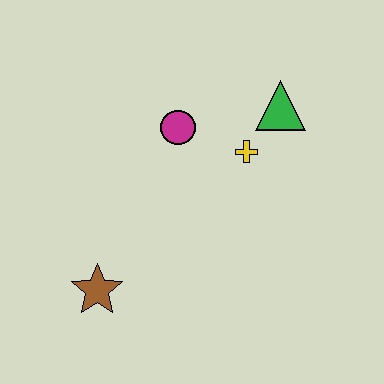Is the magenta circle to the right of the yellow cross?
No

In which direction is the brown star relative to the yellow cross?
The brown star is to the left of the yellow cross.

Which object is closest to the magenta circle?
The yellow cross is closest to the magenta circle.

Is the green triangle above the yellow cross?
Yes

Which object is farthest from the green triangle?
The brown star is farthest from the green triangle.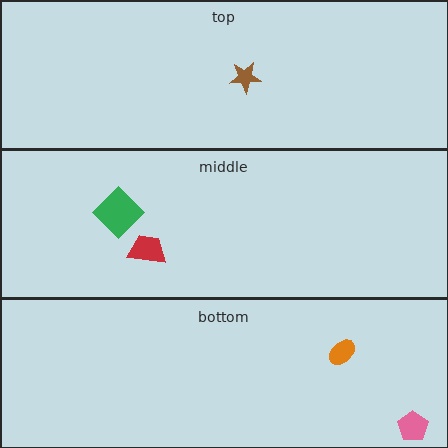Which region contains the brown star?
The top region.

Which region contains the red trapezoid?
The middle region.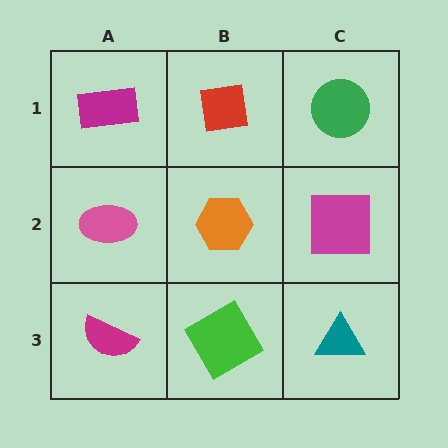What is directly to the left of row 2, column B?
A pink ellipse.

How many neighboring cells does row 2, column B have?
4.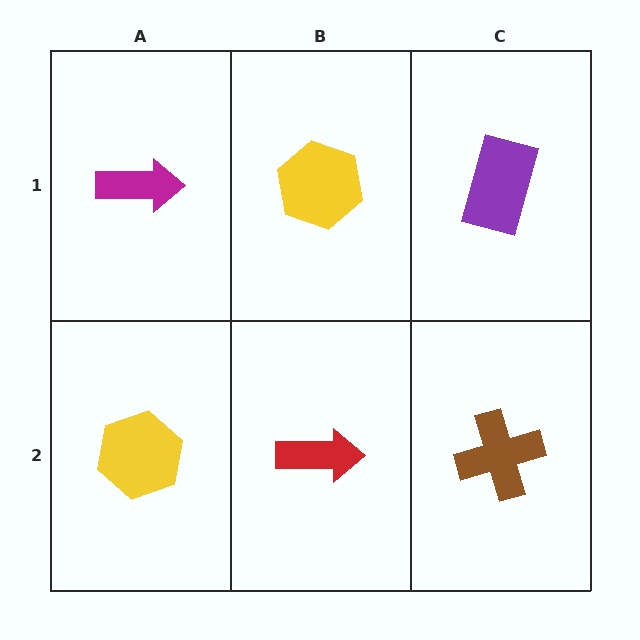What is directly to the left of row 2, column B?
A yellow hexagon.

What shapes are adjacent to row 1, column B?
A red arrow (row 2, column B), a magenta arrow (row 1, column A), a purple rectangle (row 1, column C).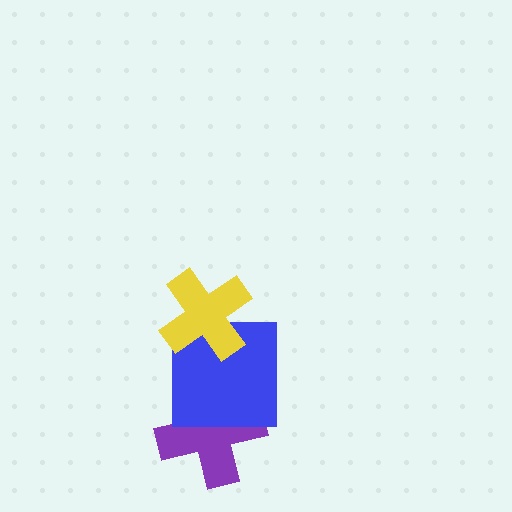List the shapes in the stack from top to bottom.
From top to bottom: the yellow cross, the blue square, the purple cross.